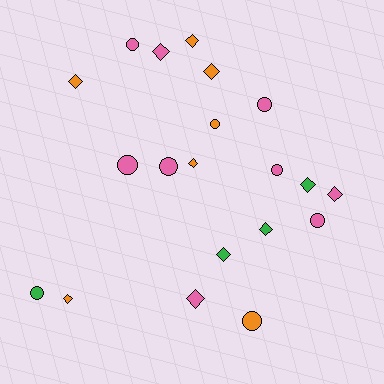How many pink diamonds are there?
There are 3 pink diamonds.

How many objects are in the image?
There are 20 objects.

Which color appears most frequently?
Pink, with 9 objects.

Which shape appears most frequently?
Diamond, with 11 objects.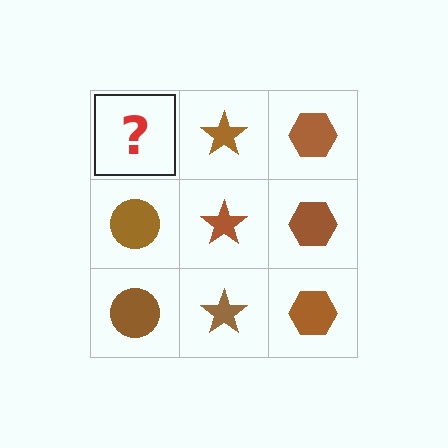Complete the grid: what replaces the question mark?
The question mark should be replaced with a brown circle.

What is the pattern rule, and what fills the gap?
The rule is that each column has a consistent shape. The gap should be filled with a brown circle.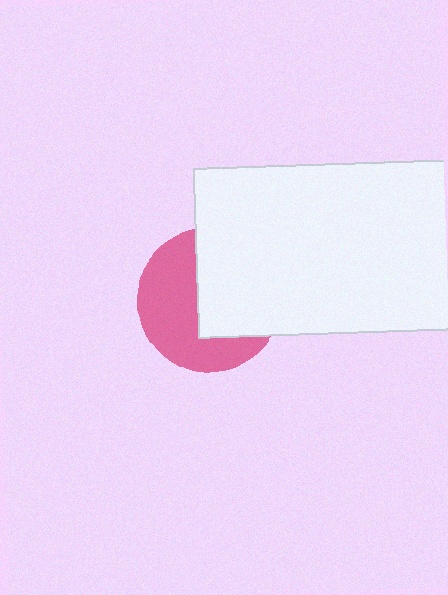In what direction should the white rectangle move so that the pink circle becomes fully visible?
The white rectangle should move right. That is the shortest direction to clear the overlap and leave the pink circle fully visible.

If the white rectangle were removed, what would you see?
You would see the complete pink circle.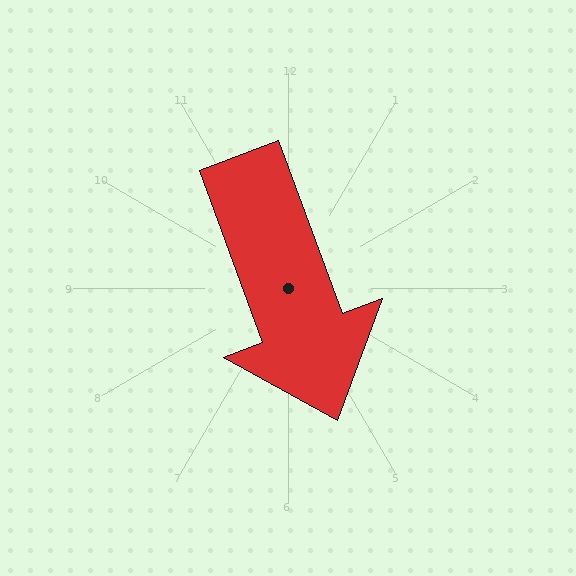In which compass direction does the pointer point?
South.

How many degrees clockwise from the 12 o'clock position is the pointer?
Approximately 160 degrees.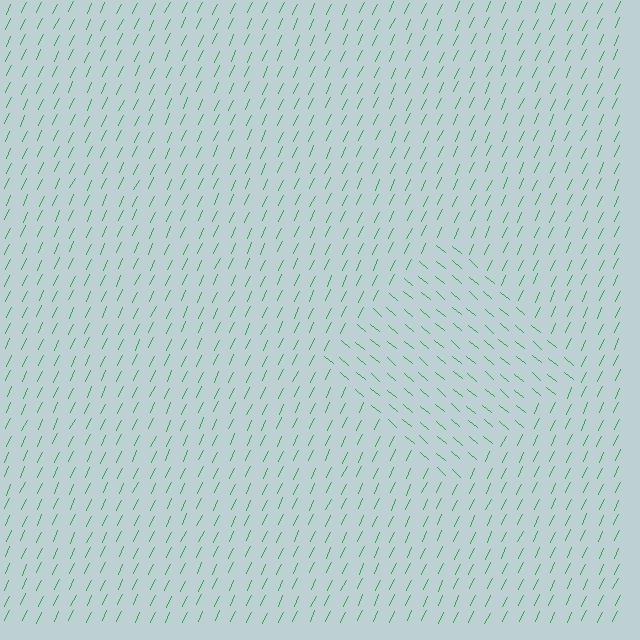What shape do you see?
I see a diamond.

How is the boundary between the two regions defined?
The boundary is defined purely by a change in line orientation (approximately 75 degrees difference). All lines are the same color and thickness.